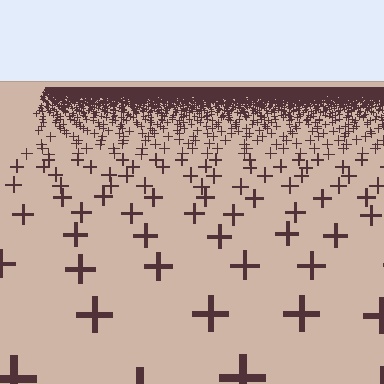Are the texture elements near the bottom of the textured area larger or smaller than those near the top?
Larger. Near the bottom, elements are closer to the viewer and appear at a bigger on-screen size.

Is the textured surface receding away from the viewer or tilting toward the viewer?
The surface is receding away from the viewer. Texture elements get smaller and denser toward the top.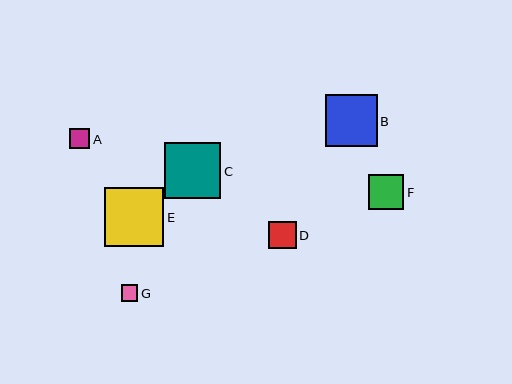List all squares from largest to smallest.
From largest to smallest: E, C, B, F, D, A, G.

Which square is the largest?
Square E is the largest with a size of approximately 59 pixels.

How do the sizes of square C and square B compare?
Square C and square B are approximately the same size.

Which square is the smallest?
Square G is the smallest with a size of approximately 16 pixels.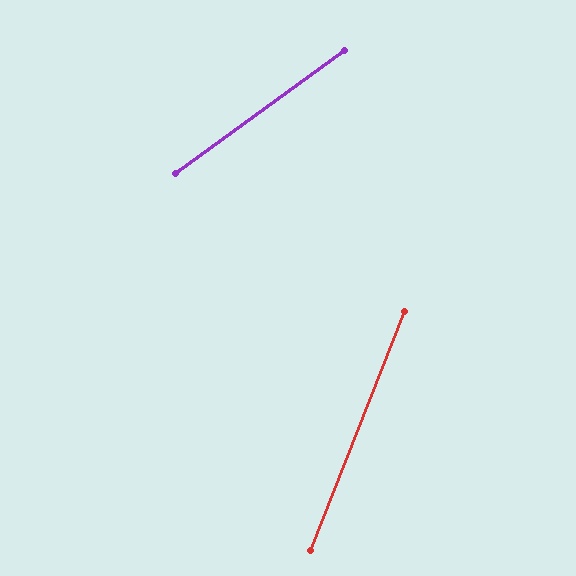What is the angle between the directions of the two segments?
Approximately 32 degrees.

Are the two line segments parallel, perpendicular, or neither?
Neither parallel nor perpendicular — they differ by about 32°.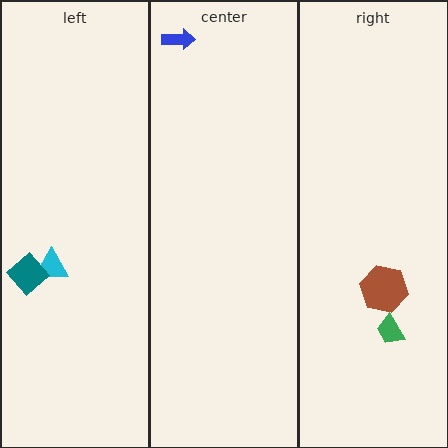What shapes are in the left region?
The cyan triangle, the teal diamond.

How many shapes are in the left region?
2.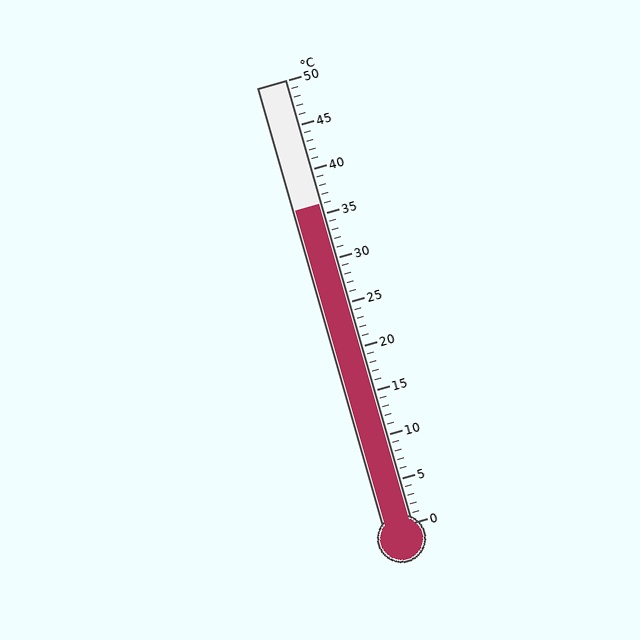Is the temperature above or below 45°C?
The temperature is below 45°C.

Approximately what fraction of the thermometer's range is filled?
The thermometer is filled to approximately 70% of its range.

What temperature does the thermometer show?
The thermometer shows approximately 36°C.